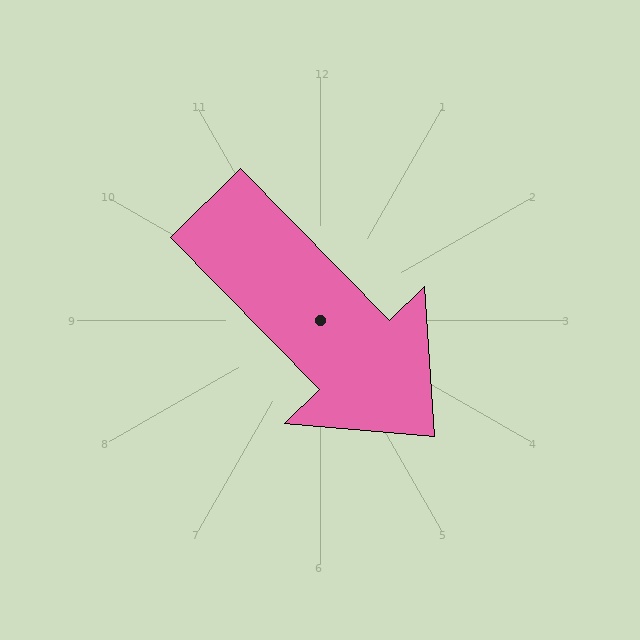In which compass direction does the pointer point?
Southeast.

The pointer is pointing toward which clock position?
Roughly 5 o'clock.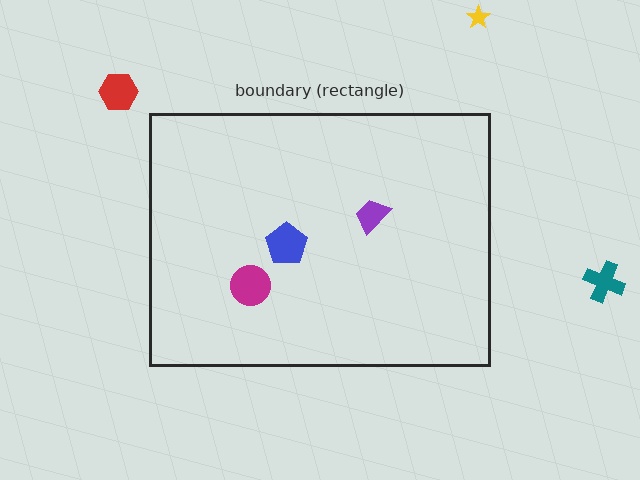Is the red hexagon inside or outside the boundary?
Outside.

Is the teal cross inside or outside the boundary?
Outside.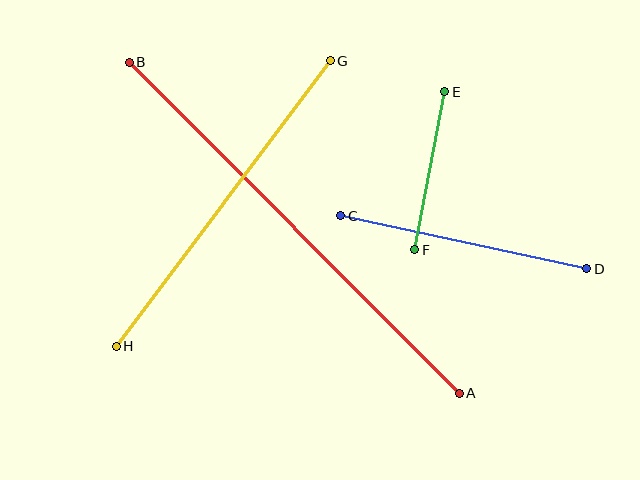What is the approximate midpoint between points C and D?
The midpoint is at approximately (464, 242) pixels.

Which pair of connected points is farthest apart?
Points A and B are farthest apart.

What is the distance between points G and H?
The distance is approximately 356 pixels.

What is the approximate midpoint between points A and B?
The midpoint is at approximately (294, 228) pixels.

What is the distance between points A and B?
The distance is approximately 467 pixels.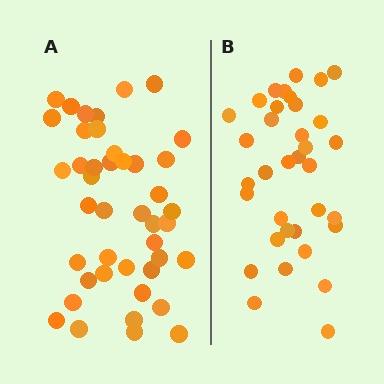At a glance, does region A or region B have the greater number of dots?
Region A (the left region) has more dots.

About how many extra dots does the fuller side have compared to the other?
Region A has roughly 8 or so more dots than region B.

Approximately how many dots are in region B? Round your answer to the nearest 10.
About 40 dots. (The exact count is 35, which rounds to 40.)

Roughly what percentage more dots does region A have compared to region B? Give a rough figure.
About 25% more.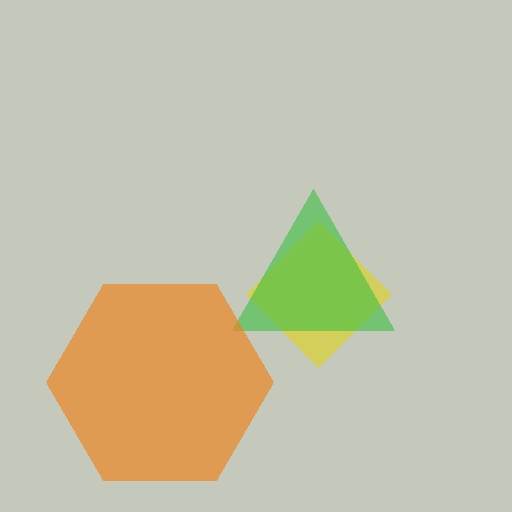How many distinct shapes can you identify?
There are 3 distinct shapes: a yellow diamond, a green triangle, an orange hexagon.